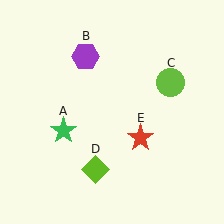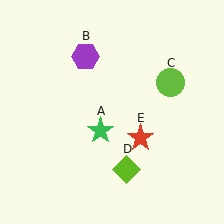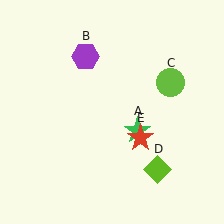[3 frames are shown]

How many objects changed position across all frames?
2 objects changed position: green star (object A), lime diamond (object D).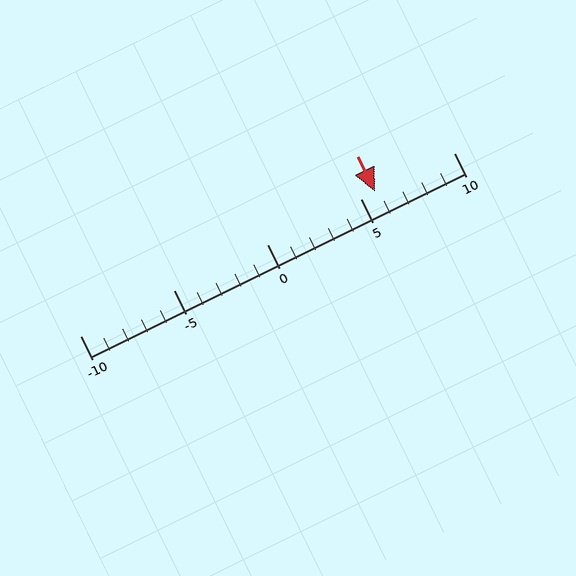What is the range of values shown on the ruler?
The ruler shows values from -10 to 10.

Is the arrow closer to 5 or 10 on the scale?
The arrow is closer to 5.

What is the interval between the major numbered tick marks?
The major tick marks are spaced 5 units apart.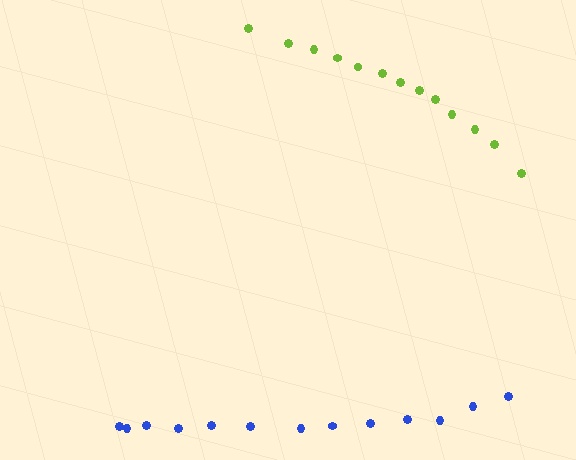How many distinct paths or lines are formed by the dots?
There are 2 distinct paths.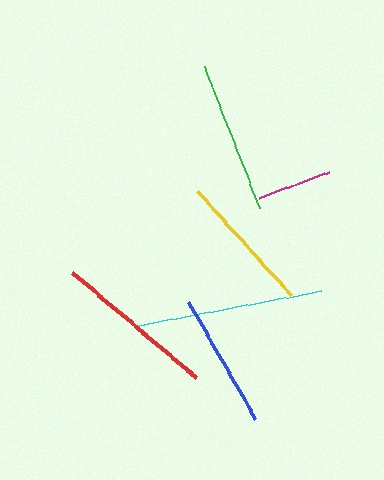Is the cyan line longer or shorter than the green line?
The cyan line is longer than the green line.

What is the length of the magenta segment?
The magenta segment is approximately 74 pixels long.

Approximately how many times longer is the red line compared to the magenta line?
The red line is approximately 2.2 times the length of the magenta line.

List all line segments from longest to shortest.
From longest to shortest: cyan, red, green, yellow, blue, magenta.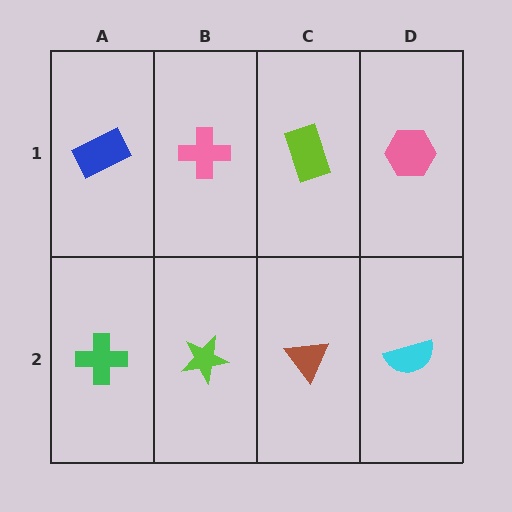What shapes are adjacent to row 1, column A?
A green cross (row 2, column A), a pink cross (row 1, column B).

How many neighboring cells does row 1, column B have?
3.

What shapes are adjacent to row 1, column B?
A lime star (row 2, column B), a blue rectangle (row 1, column A), a lime rectangle (row 1, column C).